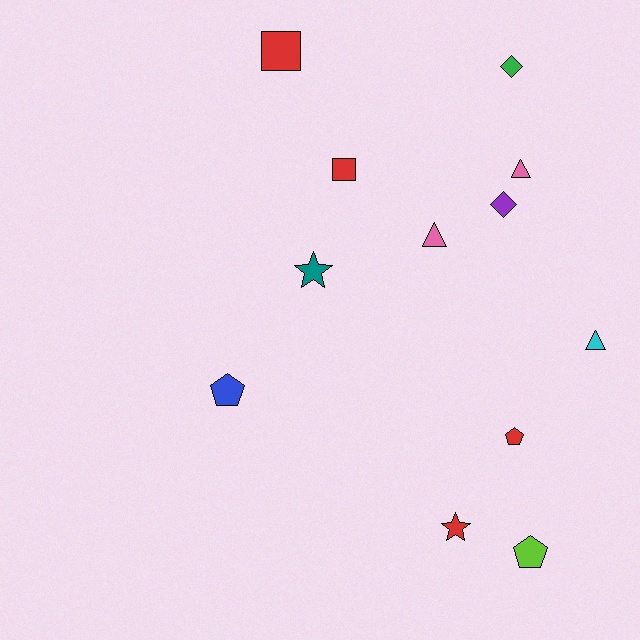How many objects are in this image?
There are 12 objects.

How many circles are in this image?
There are no circles.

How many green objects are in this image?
There is 1 green object.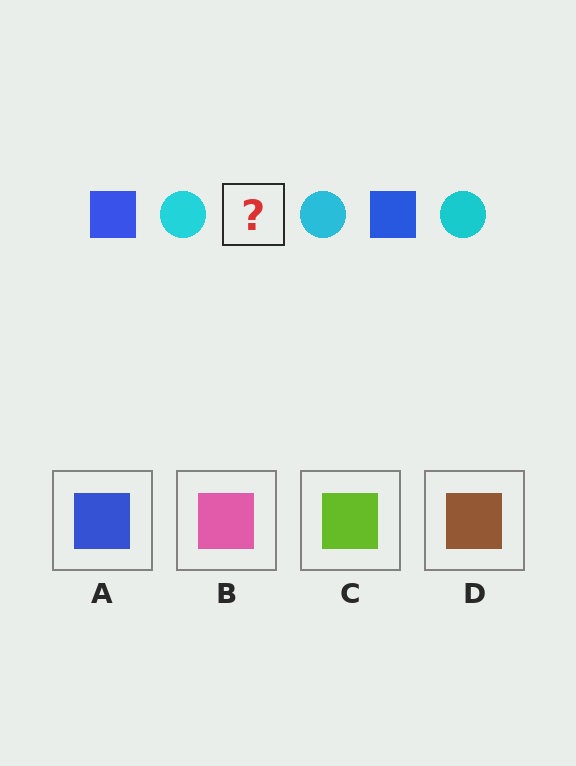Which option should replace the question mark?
Option A.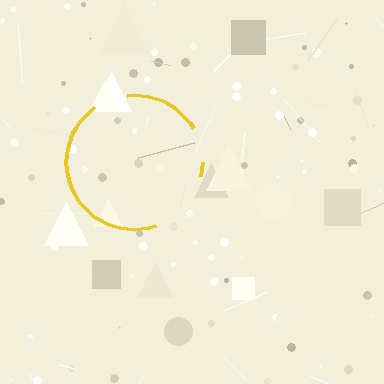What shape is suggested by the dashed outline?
The dashed outline suggests a circle.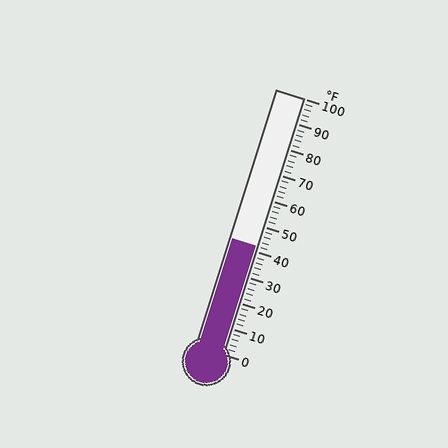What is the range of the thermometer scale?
The thermometer scale ranges from 0°F to 100°F.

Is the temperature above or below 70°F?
The temperature is below 70°F.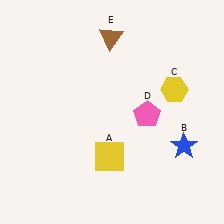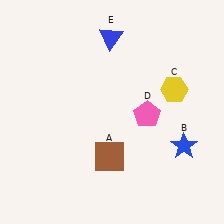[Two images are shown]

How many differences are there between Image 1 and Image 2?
There are 2 differences between the two images.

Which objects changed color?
A changed from yellow to brown. E changed from brown to blue.